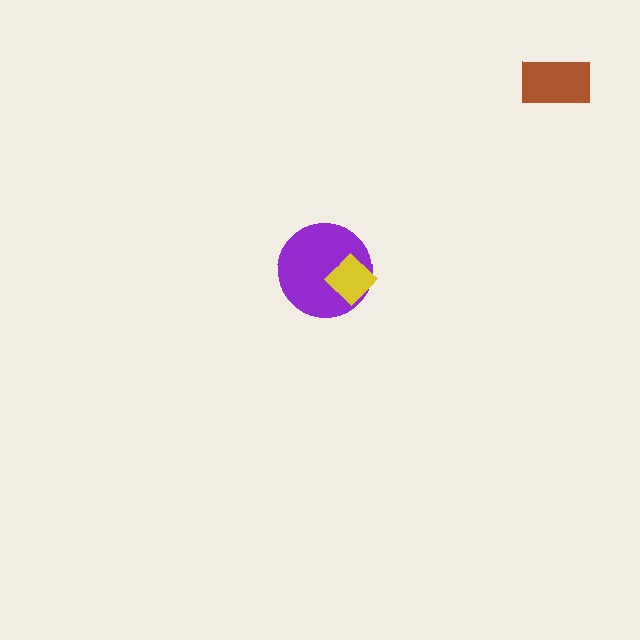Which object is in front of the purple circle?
The yellow diamond is in front of the purple circle.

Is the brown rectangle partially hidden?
No, no other shape covers it.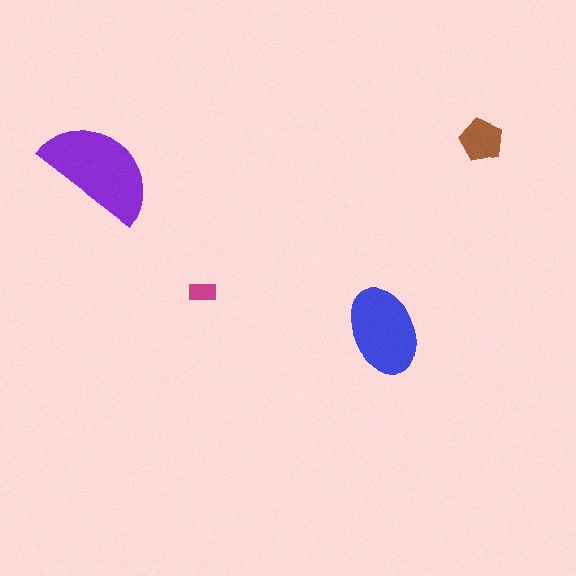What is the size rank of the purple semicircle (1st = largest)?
1st.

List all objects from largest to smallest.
The purple semicircle, the blue ellipse, the brown pentagon, the magenta rectangle.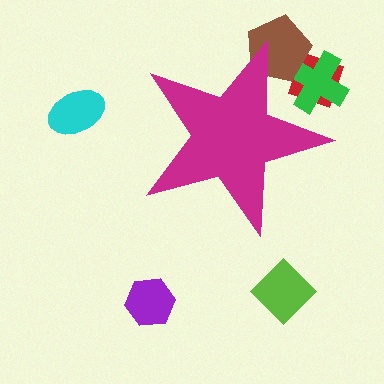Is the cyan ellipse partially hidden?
No, the cyan ellipse is fully visible.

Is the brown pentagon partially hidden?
Yes, the brown pentagon is partially hidden behind the magenta star.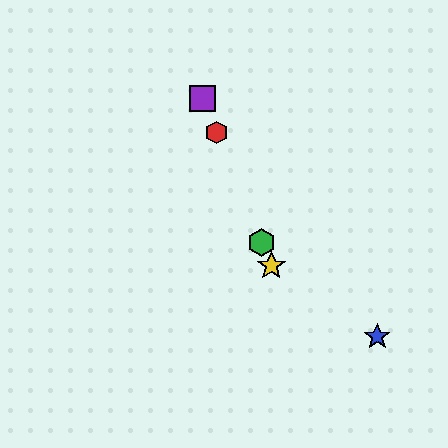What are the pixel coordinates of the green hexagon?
The green hexagon is at (262, 243).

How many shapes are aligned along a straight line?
4 shapes (the red hexagon, the green hexagon, the yellow star, the purple square) are aligned along a straight line.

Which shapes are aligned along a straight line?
The red hexagon, the green hexagon, the yellow star, the purple square are aligned along a straight line.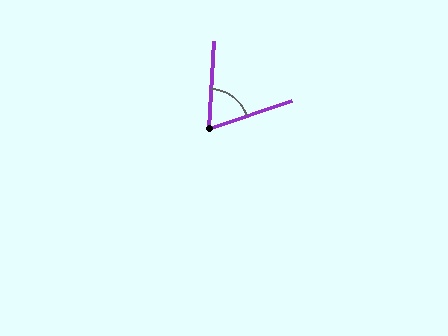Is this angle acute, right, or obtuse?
It is acute.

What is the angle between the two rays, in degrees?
Approximately 68 degrees.